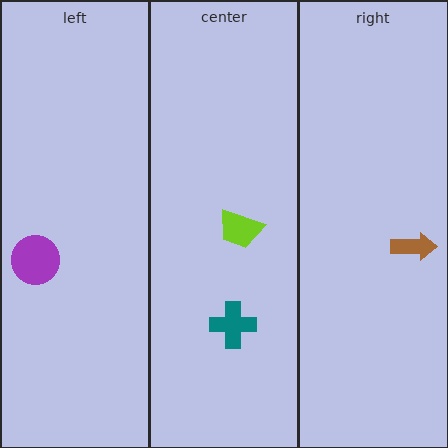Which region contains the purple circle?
The left region.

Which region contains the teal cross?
The center region.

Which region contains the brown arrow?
The right region.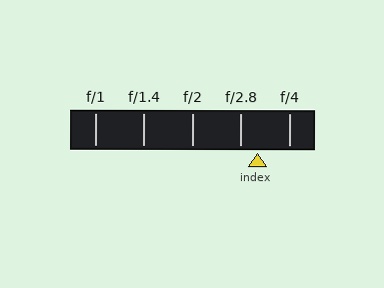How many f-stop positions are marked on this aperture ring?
There are 5 f-stop positions marked.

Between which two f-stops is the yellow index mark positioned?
The index mark is between f/2.8 and f/4.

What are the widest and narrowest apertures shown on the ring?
The widest aperture shown is f/1 and the narrowest is f/4.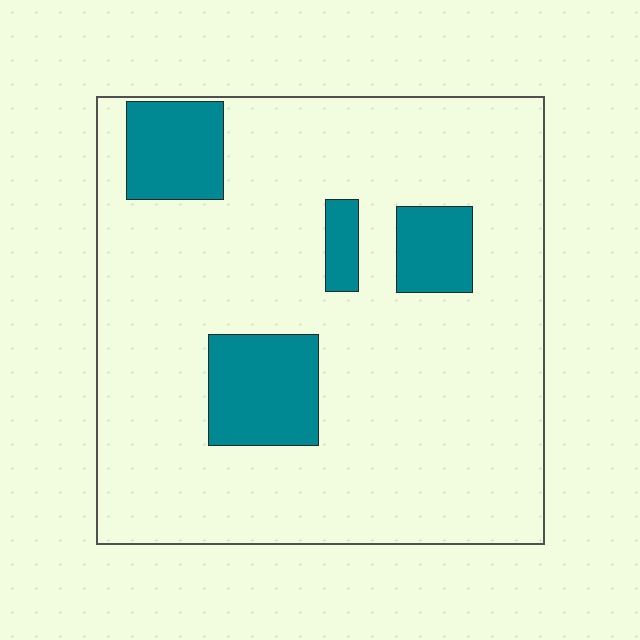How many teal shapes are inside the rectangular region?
4.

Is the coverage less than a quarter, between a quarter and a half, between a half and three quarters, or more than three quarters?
Less than a quarter.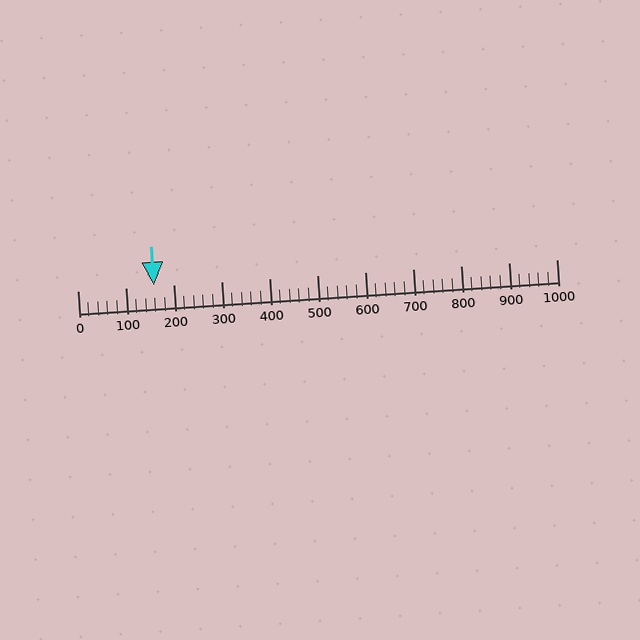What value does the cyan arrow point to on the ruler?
The cyan arrow points to approximately 160.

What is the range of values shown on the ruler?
The ruler shows values from 0 to 1000.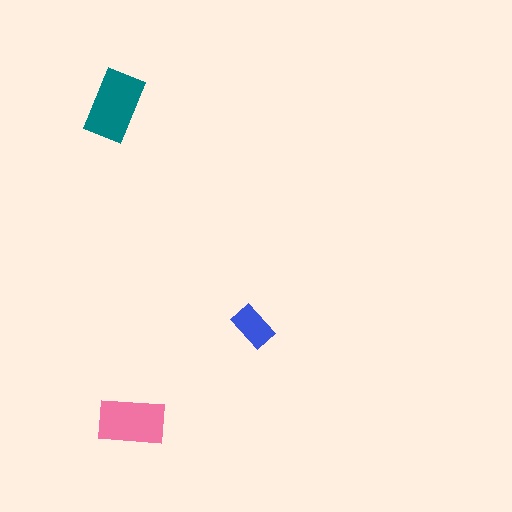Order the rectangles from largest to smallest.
the teal one, the pink one, the blue one.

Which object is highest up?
The teal rectangle is topmost.